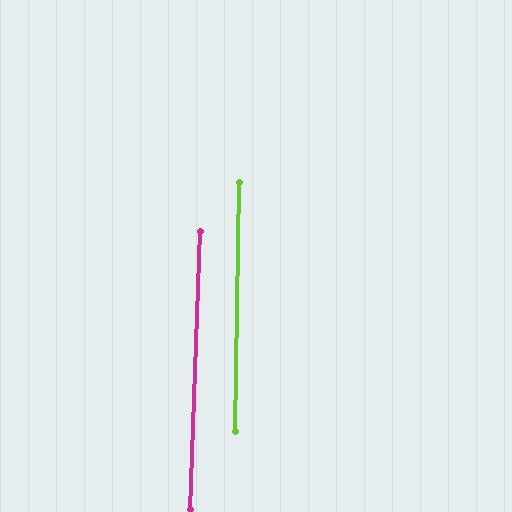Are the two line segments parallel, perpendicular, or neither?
Parallel — their directions differ by only 1.0°.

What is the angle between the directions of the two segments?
Approximately 1 degree.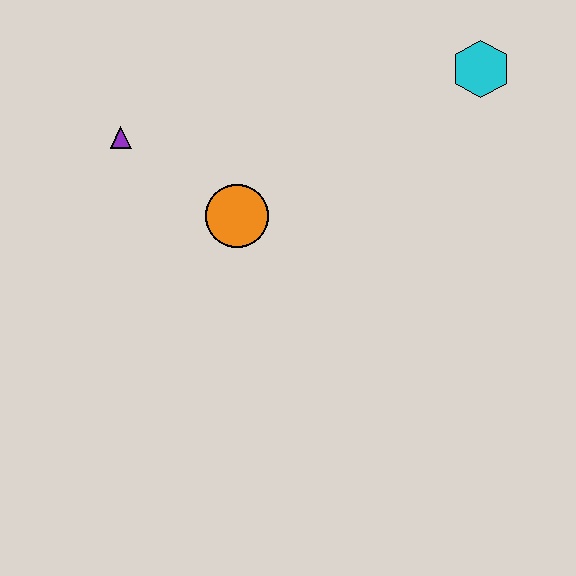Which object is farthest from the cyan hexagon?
The purple triangle is farthest from the cyan hexagon.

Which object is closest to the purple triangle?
The orange circle is closest to the purple triangle.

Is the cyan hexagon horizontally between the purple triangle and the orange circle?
No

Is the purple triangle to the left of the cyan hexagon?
Yes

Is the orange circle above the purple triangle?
No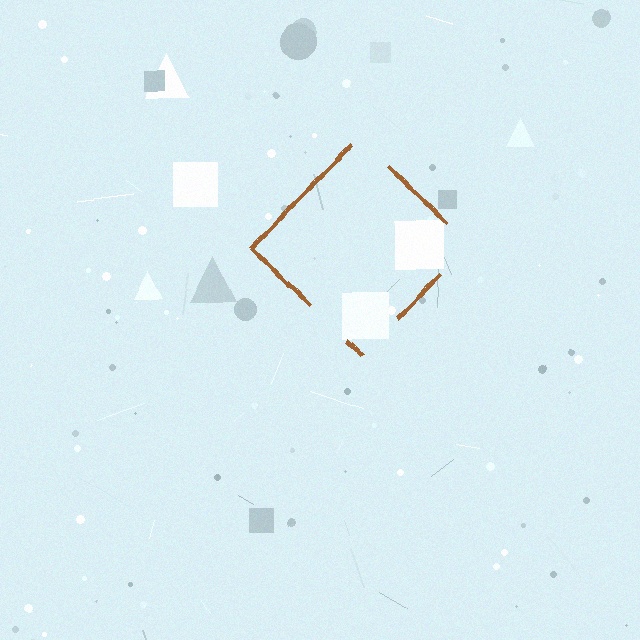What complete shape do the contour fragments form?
The contour fragments form a diamond.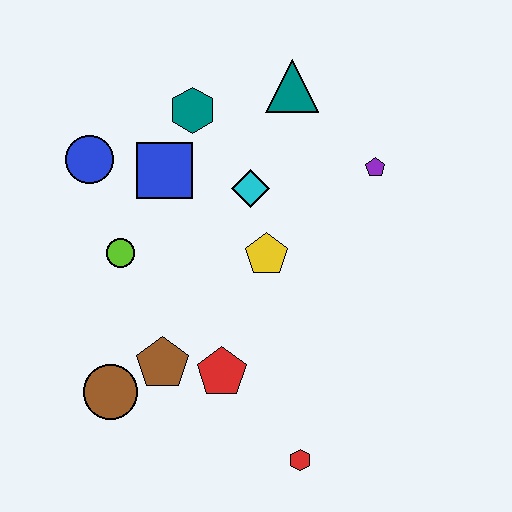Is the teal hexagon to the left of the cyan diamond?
Yes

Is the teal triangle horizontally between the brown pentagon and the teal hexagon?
No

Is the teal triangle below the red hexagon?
No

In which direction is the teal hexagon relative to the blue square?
The teal hexagon is above the blue square.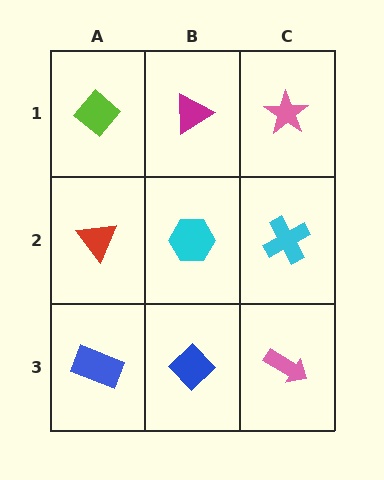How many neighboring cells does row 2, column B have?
4.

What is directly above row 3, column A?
A red triangle.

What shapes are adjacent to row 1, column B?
A cyan hexagon (row 2, column B), a lime diamond (row 1, column A), a pink star (row 1, column C).